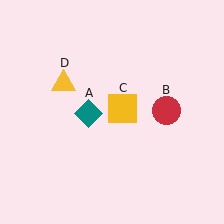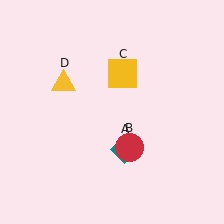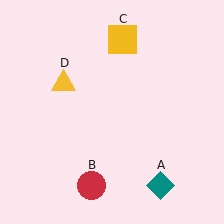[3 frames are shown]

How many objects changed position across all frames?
3 objects changed position: teal diamond (object A), red circle (object B), yellow square (object C).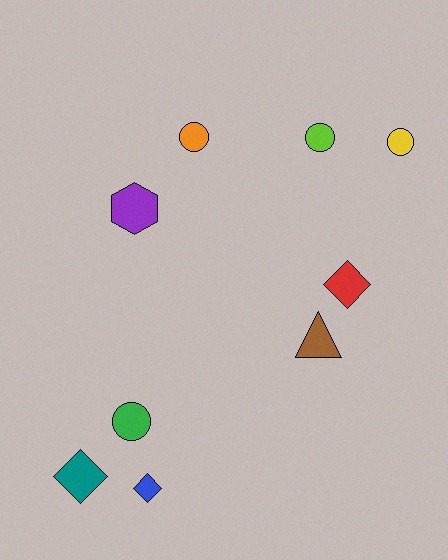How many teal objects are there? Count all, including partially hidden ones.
There is 1 teal object.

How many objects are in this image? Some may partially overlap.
There are 9 objects.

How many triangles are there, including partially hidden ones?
There is 1 triangle.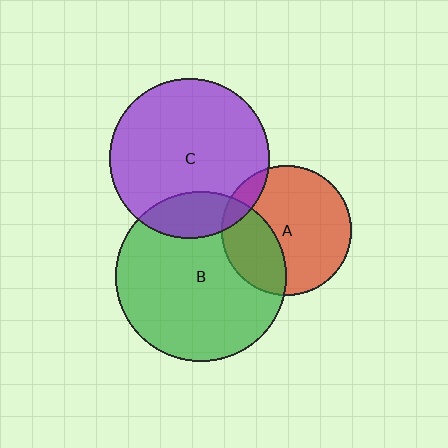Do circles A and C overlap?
Yes.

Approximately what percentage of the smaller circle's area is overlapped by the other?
Approximately 10%.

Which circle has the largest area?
Circle B (green).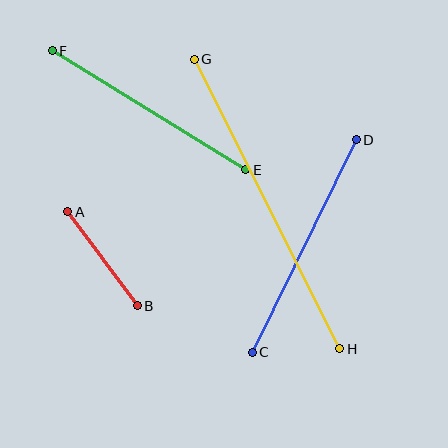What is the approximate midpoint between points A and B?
The midpoint is at approximately (102, 259) pixels.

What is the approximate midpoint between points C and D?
The midpoint is at approximately (304, 246) pixels.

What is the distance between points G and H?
The distance is approximately 324 pixels.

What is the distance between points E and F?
The distance is approximately 228 pixels.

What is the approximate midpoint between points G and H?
The midpoint is at approximately (267, 204) pixels.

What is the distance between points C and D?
The distance is approximately 237 pixels.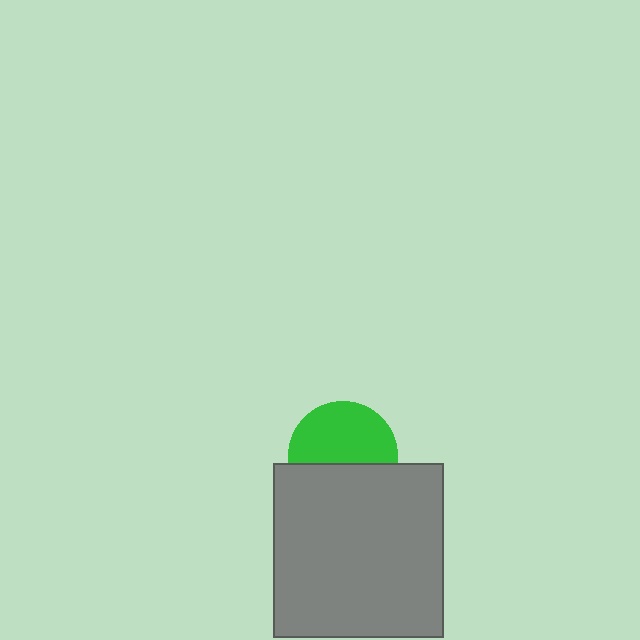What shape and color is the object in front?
The object in front is a gray rectangle.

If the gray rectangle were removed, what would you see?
You would see the complete green circle.